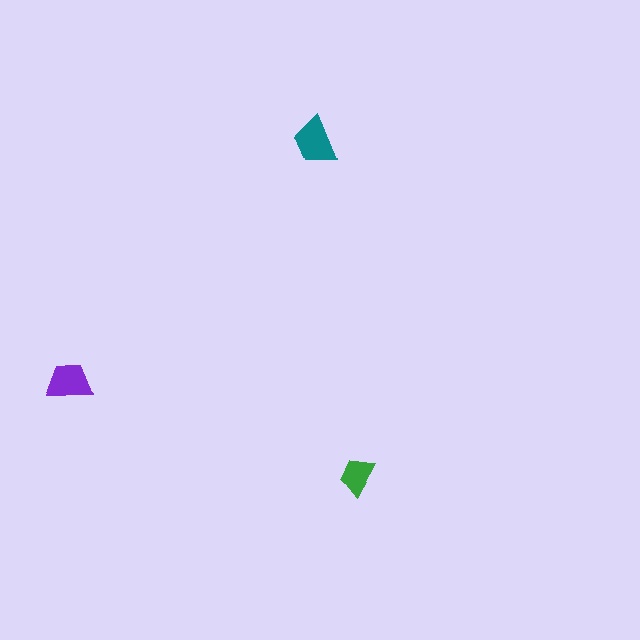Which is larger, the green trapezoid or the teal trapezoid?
The teal one.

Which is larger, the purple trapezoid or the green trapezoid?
The purple one.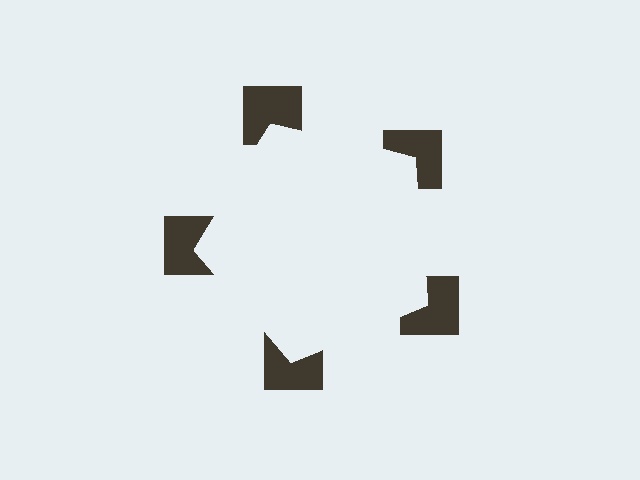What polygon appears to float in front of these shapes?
An illusory pentagon — its edges are inferred from the aligned wedge cuts in the notched squares, not physically drawn.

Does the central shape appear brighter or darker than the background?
It typically appears slightly brighter than the background, even though no actual brightness change is drawn.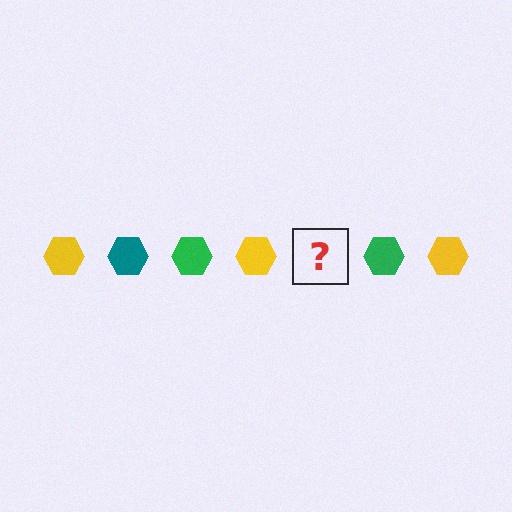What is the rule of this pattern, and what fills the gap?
The rule is that the pattern cycles through yellow, teal, green hexagons. The gap should be filled with a teal hexagon.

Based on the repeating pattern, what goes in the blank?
The blank should be a teal hexagon.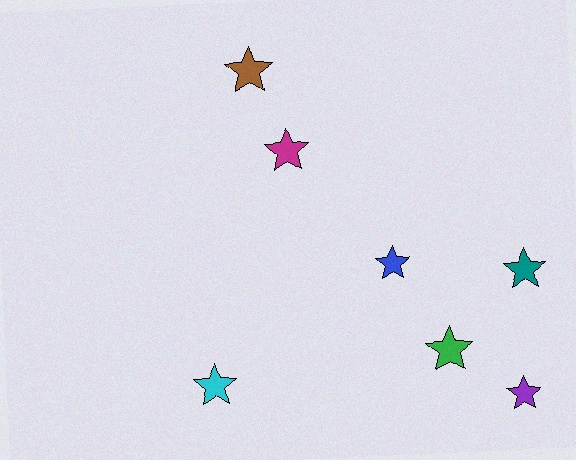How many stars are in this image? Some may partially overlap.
There are 7 stars.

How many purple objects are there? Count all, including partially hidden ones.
There is 1 purple object.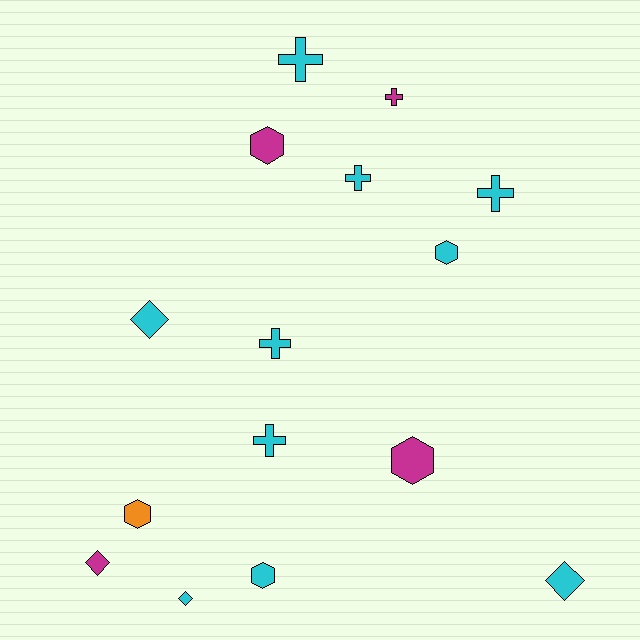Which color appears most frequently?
Cyan, with 10 objects.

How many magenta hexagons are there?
There are 2 magenta hexagons.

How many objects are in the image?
There are 15 objects.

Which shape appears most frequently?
Cross, with 6 objects.